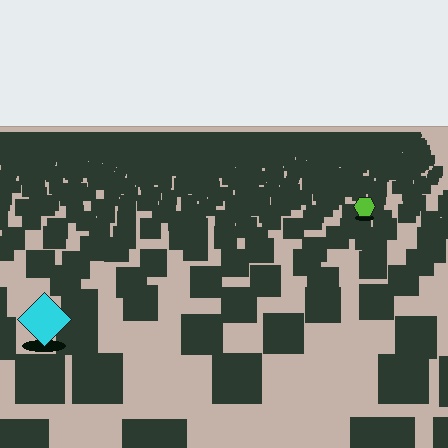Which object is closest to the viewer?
The cyan diamond is closest. The texture marks near it are larger and more spread out.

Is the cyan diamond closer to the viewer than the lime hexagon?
Yes. The cyan diamond is closer — you can tell from the texture gradient: the ground texture is coarser near it.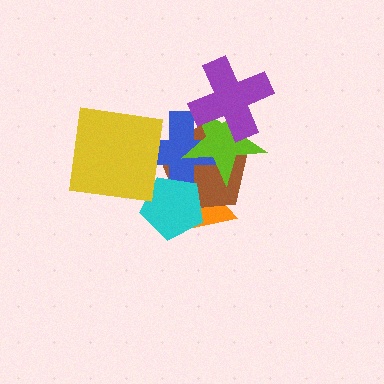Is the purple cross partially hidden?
No, no other shape covers it.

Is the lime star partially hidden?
Yes, it is partially covered by another shape.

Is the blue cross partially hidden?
Yes, it is partially covered by another shape.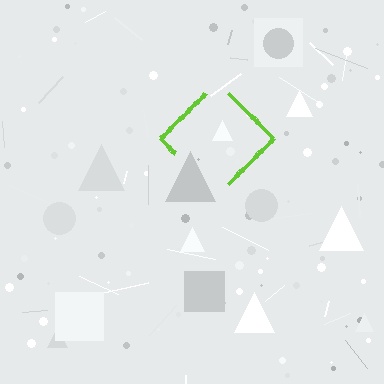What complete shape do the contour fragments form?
The contour fragments form a diamond.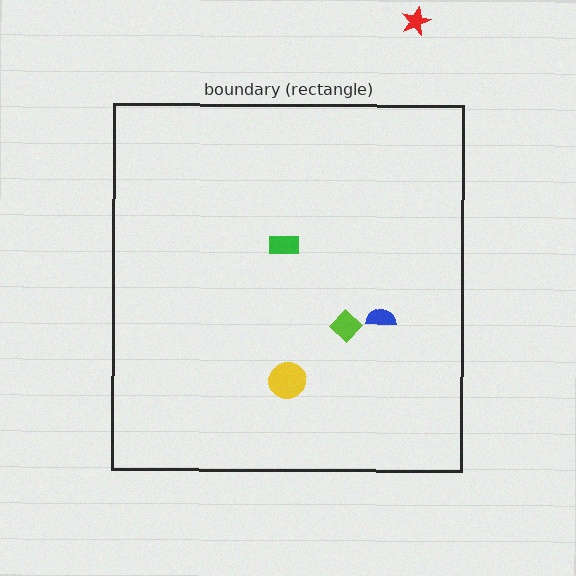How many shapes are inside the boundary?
4 inside, 1 outside.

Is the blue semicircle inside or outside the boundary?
Inside.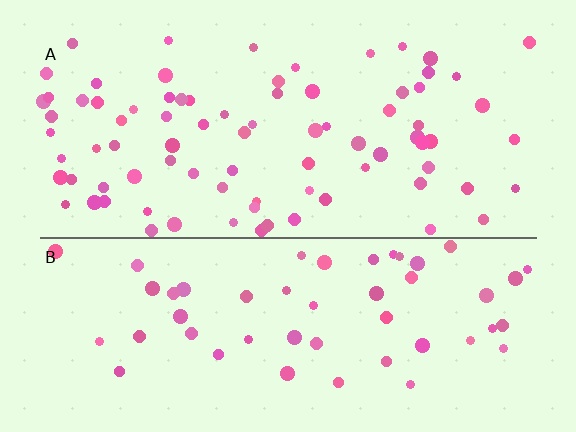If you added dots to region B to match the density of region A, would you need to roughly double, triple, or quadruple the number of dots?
Approximately double.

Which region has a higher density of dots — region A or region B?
A (the top).